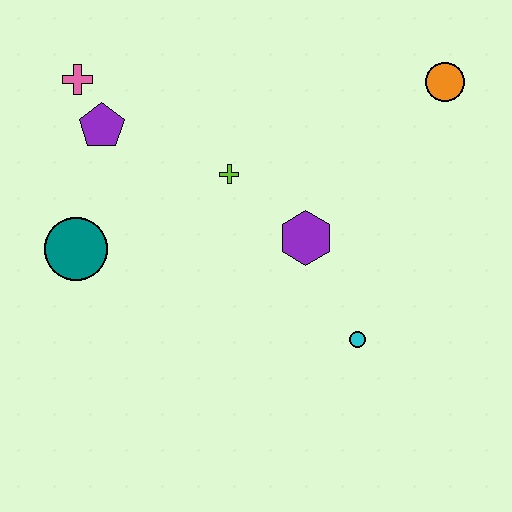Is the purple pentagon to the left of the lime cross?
Yes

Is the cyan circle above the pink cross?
No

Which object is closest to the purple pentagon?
The pink cross is closest to the purple pentagon.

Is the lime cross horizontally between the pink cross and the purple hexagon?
Yes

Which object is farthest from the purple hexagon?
The pink cross is farthest from the purple hexagon.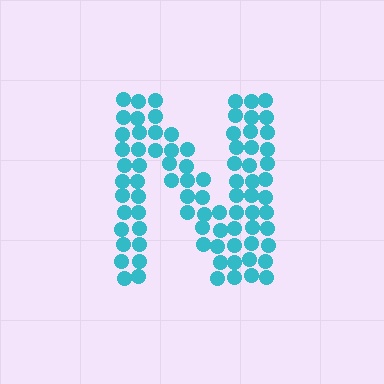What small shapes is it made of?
It is made of small circles.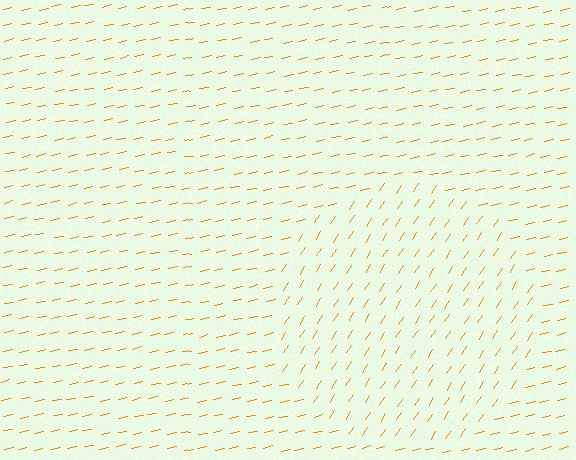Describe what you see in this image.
The image is filled with small orange line segments. A circle region in the image has lines oriented differently from the surrounding lines, creating a visible texture boundary.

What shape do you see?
I see a circle.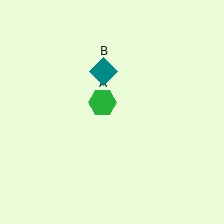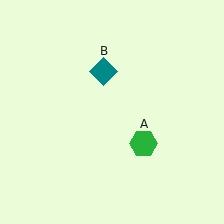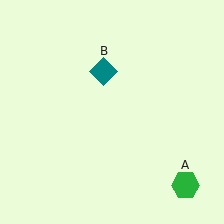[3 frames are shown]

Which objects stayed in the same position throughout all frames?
Teal diamond (object B) remained stationary.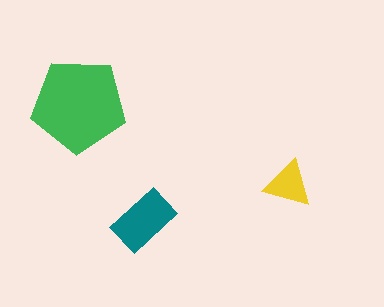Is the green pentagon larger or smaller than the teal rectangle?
Larger.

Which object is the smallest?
The yellow triangle.